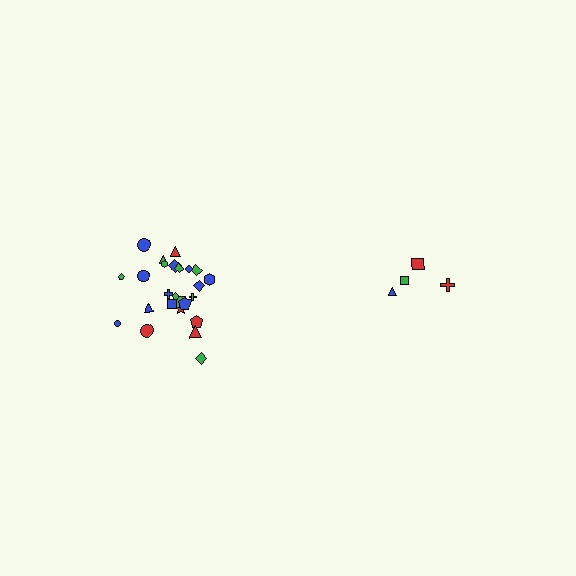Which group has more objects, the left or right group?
The left group.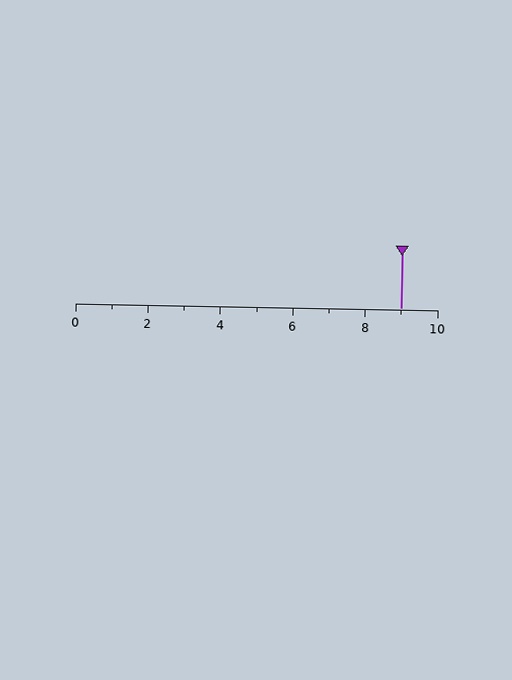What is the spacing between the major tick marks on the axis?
The major ticks are spaced 2 apart.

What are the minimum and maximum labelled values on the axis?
The axis runs from 0 to 10.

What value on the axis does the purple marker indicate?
The marker indicates approximately 9.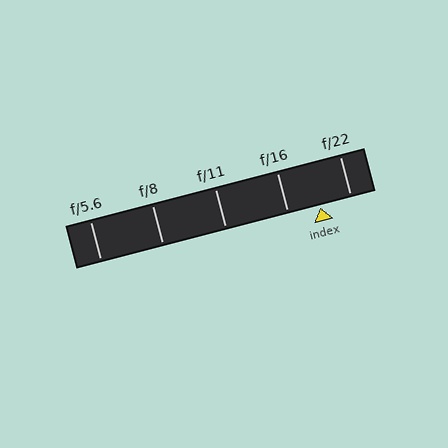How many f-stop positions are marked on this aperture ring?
There are 5 f-stop positions marked.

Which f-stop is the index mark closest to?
The index mark is closest to f/22.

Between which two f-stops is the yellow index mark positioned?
The index mark is between f/16 and f/22.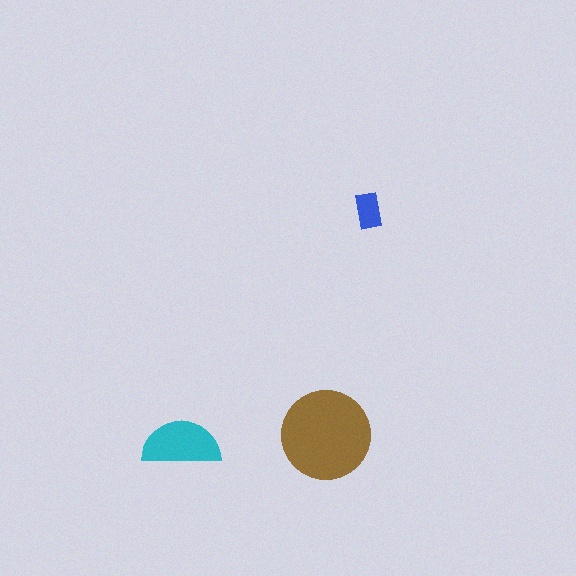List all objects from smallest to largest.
The blue rectangle, the cyan semicircle, the brown circle.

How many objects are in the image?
There are 3 objects in the image.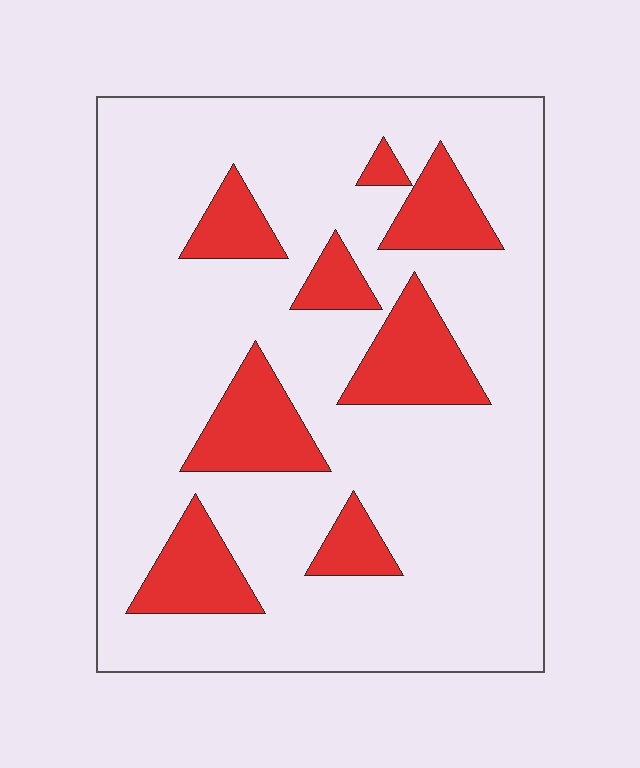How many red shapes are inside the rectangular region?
8.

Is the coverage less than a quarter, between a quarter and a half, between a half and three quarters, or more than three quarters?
Less than a quarter.